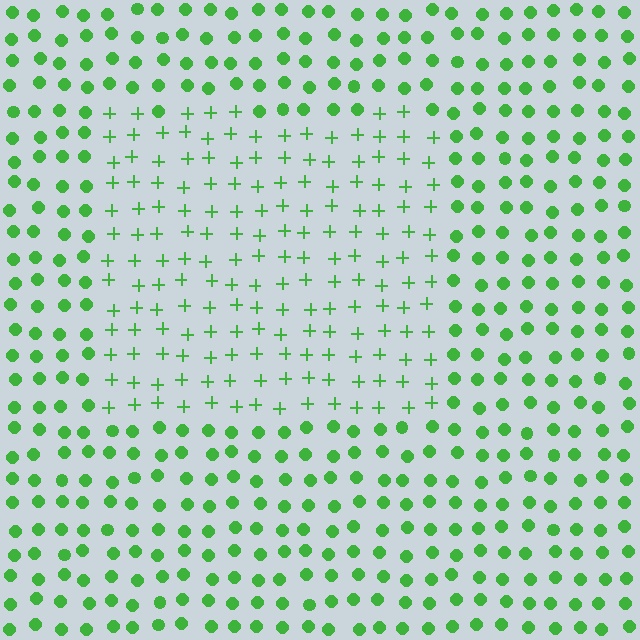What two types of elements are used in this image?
The image uses plus signs inside the rectangle region and circles outside it.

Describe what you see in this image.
The image is filled with small green elements arranged in a uniform grid. A rectangle-shaped region contains plus signs, while the surrounding area contains circles. The boundary is defined purely by the change in element shape.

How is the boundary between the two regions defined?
The boundary is defined by a change in element shape: plus signs inside vs. circles outside. All elements share the same color and spacing.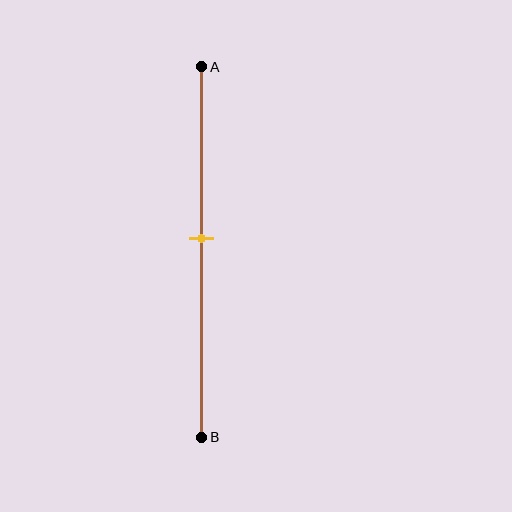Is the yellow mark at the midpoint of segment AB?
No, the mark is at about 45% from A, not at the 50% midpoint.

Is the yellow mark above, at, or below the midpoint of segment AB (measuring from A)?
The yellow mark is above the midpoint of segment AB.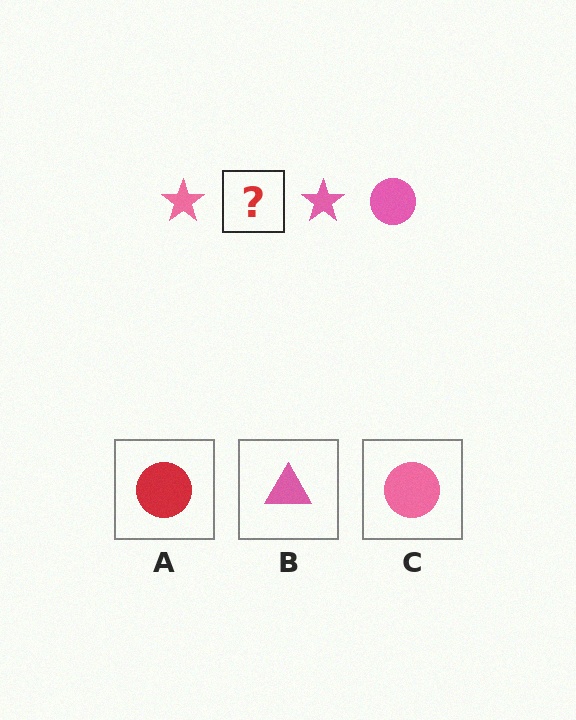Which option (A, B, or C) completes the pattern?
C.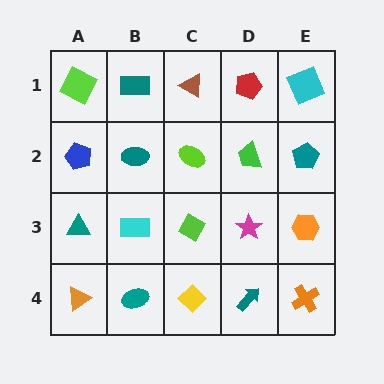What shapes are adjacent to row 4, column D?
A magenta star (row 3, column D), a yellow diamond (row 4, column C), an orange cross (row 4, column E).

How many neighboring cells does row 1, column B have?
3.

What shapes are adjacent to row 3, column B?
A teal ellipse (row 2, column B), a teal ellipse (row 4, column B), a teal triangle (row 3, column A), a lime diamond (row 3, column C).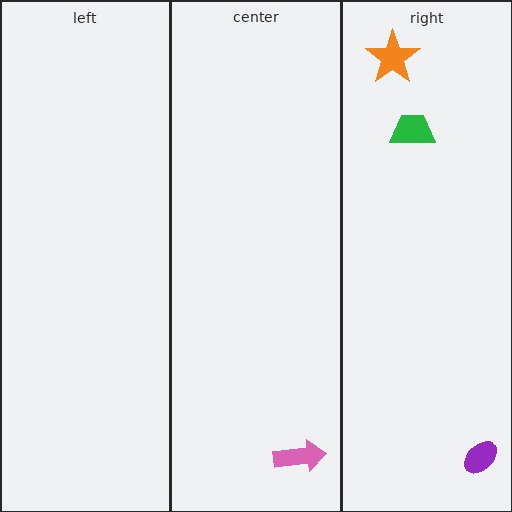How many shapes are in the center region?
1.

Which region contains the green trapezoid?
The right region.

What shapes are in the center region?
The pink arrow.